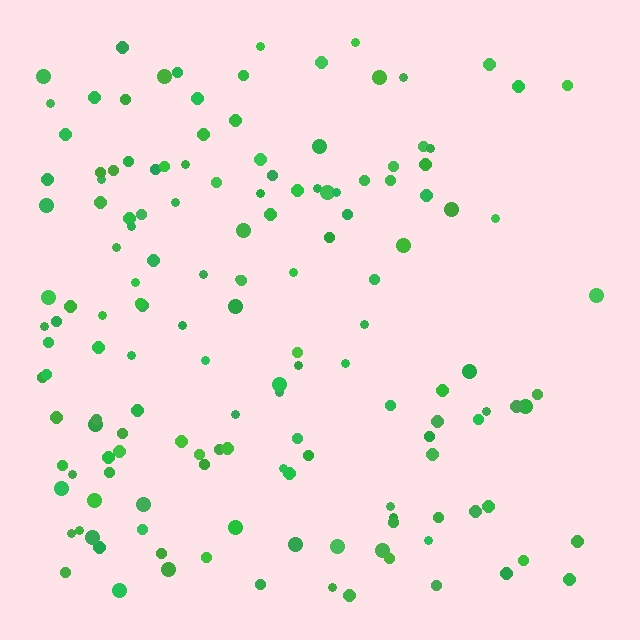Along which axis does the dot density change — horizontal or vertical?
Horizontal.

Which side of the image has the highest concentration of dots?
The left.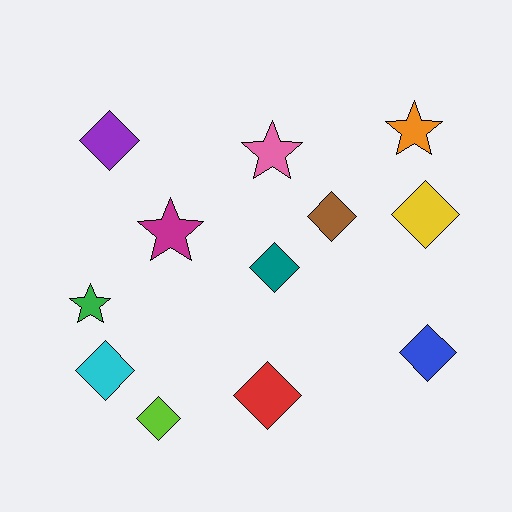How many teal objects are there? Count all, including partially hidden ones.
There is 1 teal object.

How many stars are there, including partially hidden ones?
There are 4 stars.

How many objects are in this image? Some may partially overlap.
There are 12 objects.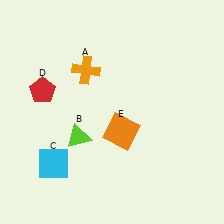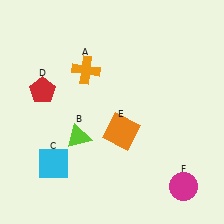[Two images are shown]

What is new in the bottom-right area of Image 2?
A magenta circle (F) was added in the bottom-right area of Image 2.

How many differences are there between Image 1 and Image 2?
There is 1 difference between the two images.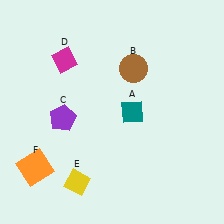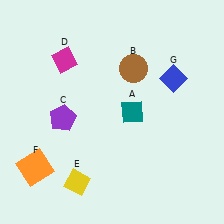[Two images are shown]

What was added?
A blue diamond (G) was added in Image 2.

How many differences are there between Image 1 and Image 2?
There is 1 difference between the two images.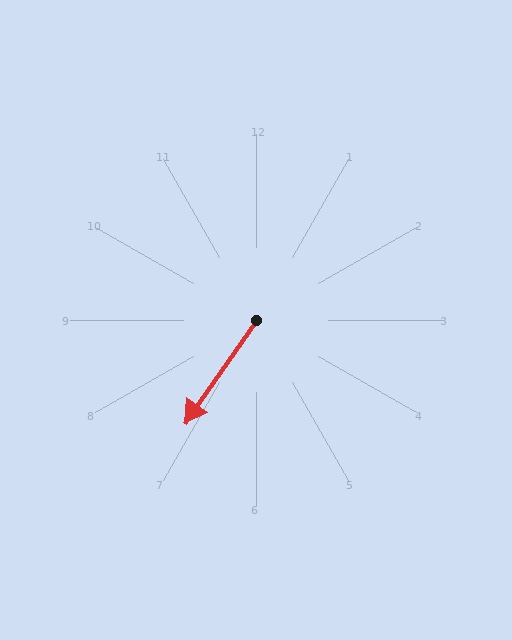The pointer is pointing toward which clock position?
Roughly 7 o'clock.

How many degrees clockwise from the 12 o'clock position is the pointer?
Approximately 215 degrees.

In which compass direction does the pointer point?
Southwest.